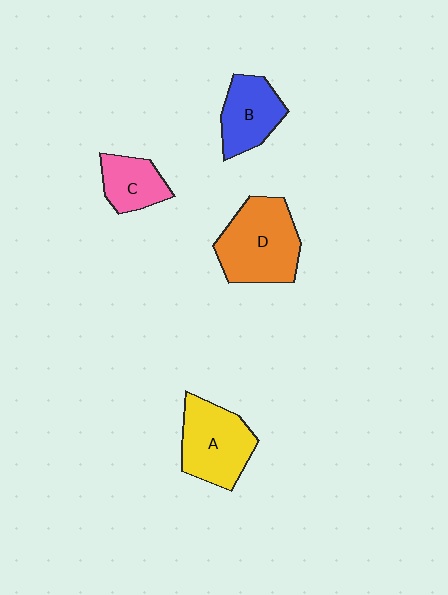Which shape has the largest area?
Shape D (orange).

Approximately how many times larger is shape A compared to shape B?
Approximately 1.3 times.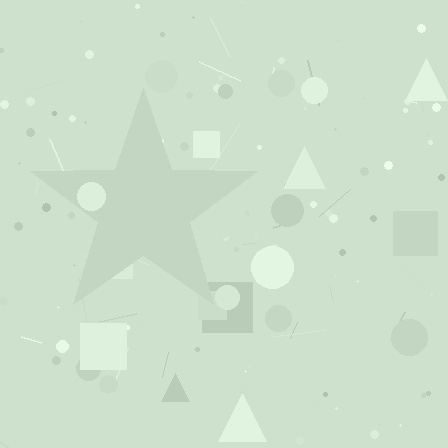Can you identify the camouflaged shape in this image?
The camouflaged shape is a star.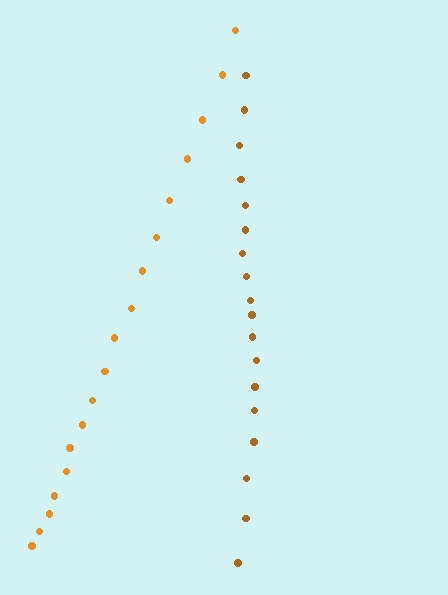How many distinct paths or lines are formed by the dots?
There are 2 distinct paths.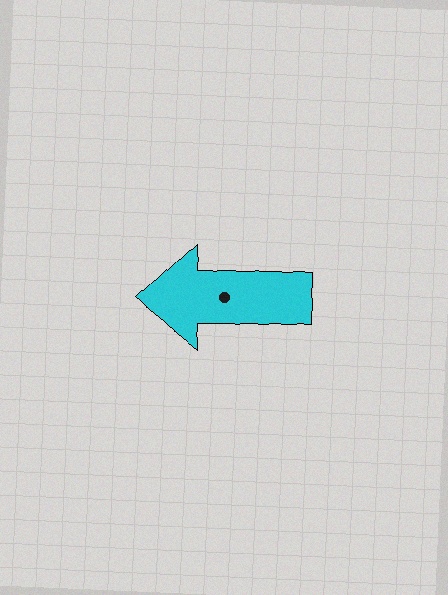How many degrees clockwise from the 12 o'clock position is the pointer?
Approximately 268 degrees.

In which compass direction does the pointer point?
West.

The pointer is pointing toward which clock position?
Roughly 9 o'clock.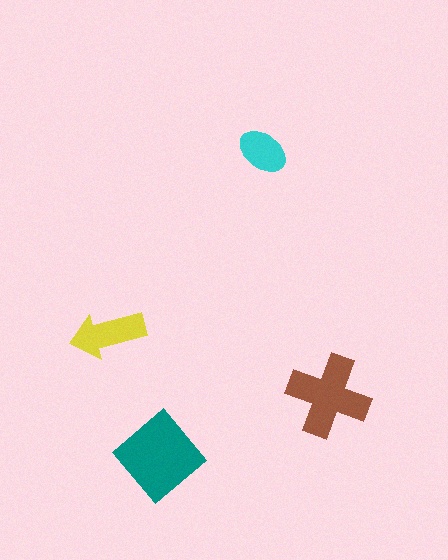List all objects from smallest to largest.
The cyan ellipse, the yellow arrow, the brown cross, the teal diamond.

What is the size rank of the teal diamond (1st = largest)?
1st.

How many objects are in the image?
There are 4 objects in the image.